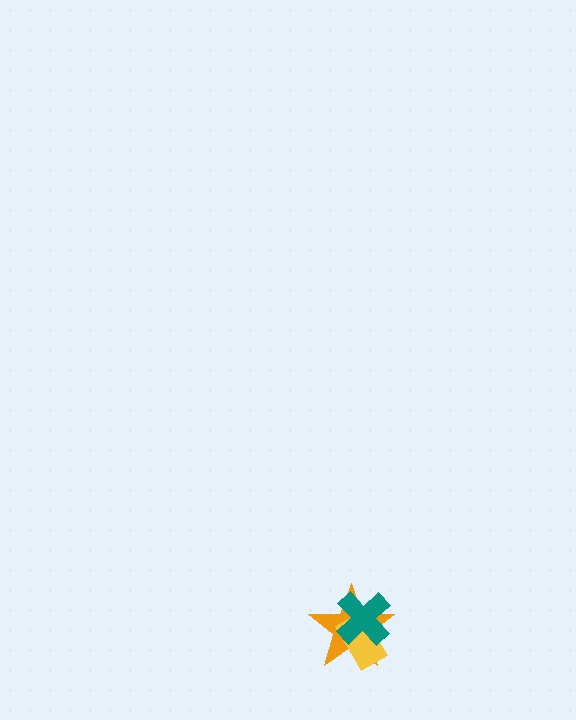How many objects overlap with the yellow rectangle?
2 objects overlap with the yellow rectangle.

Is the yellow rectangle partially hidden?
Yes, it is partially covered by another shape.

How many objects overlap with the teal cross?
2 objects overlap with the teal cross.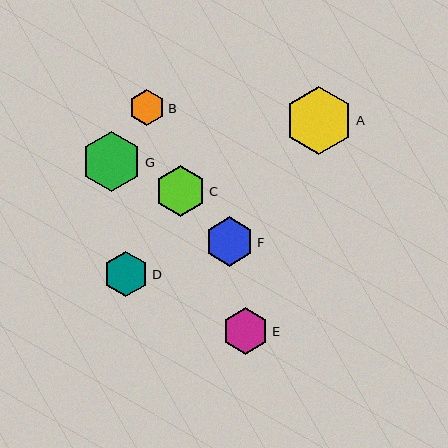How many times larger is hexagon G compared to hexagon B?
Hexagon G is approximately 1.7 times the size of hexagon B.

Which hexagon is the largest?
Hexagon A is the largest with a size of approximately 68 pixels.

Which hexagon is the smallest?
Hexagon B is the smallest with a size of approximately 35 pixels.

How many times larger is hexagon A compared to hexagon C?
Hexagon A is approximately 1.3 times the size of hexagon C.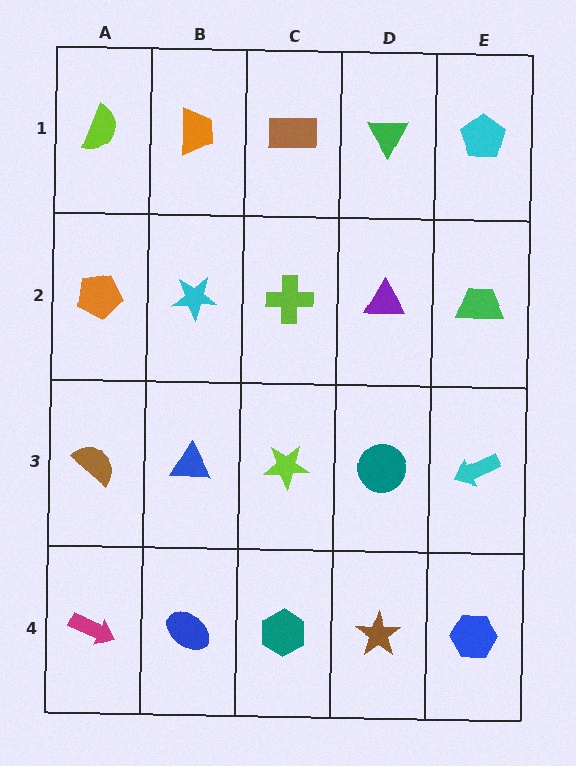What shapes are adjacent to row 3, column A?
An orange pentagon (row 2, column A), a magenta arrow (row 4, column A), a blue triangle (row 3, column B).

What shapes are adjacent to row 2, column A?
A lime semicircle (row 1, column A), a brown semicircle (row 3, column A), a cyan star (row 2, column B).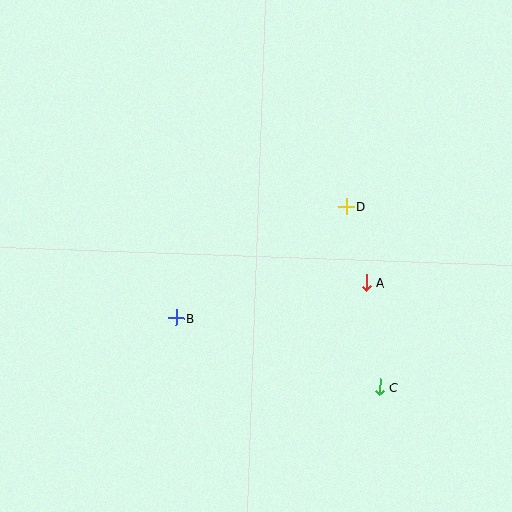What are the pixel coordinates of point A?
Point A is at (367, 283).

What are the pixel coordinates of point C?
Point C is at (380, 387).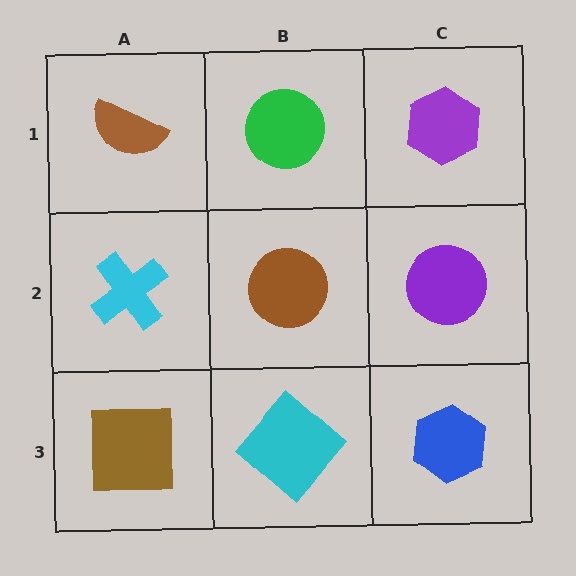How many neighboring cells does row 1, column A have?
2.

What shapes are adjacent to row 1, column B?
A brown circle (row 2, column B), a brown semicircle (row 1, column A), a purple hexagon (row 1, column C).